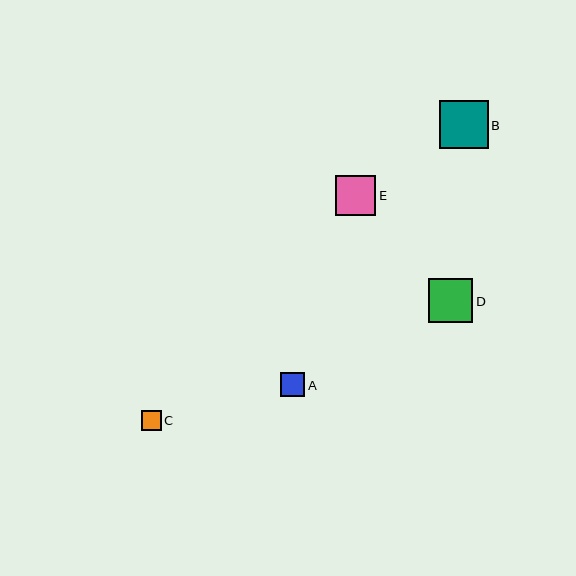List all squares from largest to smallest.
From largest to smallest: B, D, E, A, C.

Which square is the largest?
Square B is the largest with a size of approximately 49 pixels.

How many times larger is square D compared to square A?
Square D is approximately 1.9 times the size of square A.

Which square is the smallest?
Square C is the smallest with a size of approximately 20 pixels.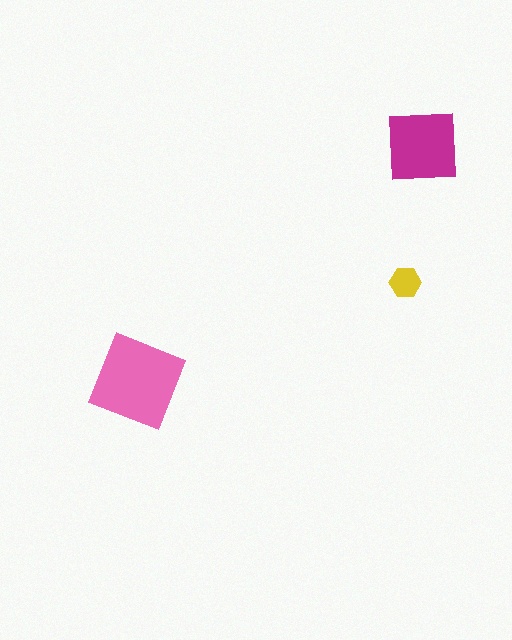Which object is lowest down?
The pink diamond is bottommost.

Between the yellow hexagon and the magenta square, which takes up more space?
The magenta square.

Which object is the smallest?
The yellow hexagon.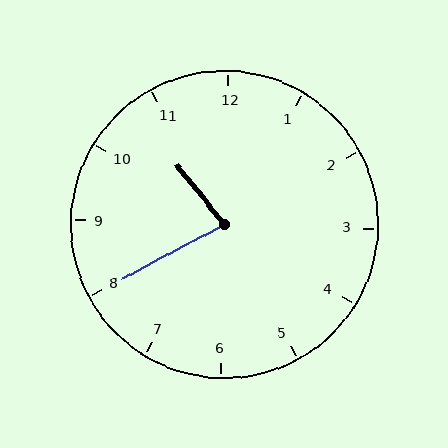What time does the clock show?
10:40.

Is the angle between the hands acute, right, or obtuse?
It is acute.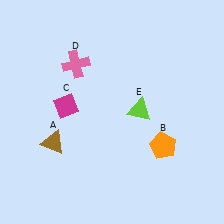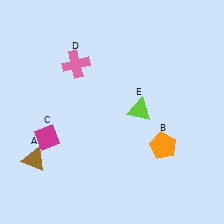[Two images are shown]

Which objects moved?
The objects that moved are: the brown triangle (A), the magenta diamond (C).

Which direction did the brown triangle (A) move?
The brown triangle (A) moved left.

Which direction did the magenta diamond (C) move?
The magenta diamond (C) moved down.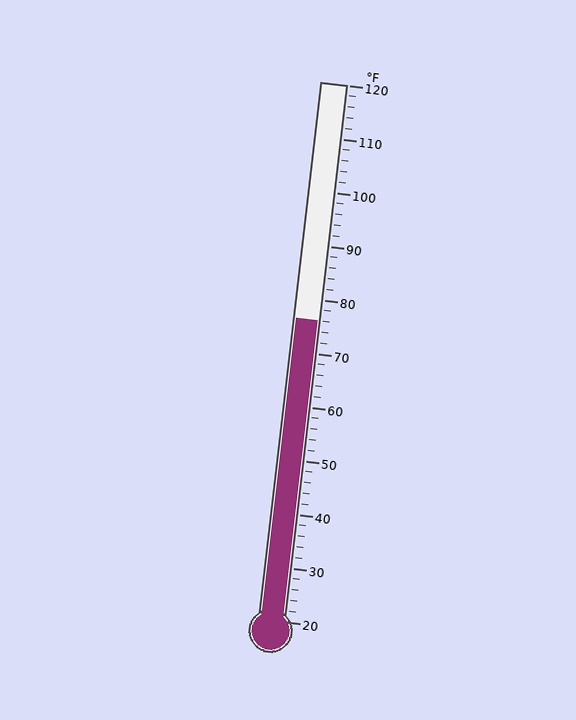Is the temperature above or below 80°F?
The temperature is below 80°F.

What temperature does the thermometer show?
The thermometer shows approximately 76°F.